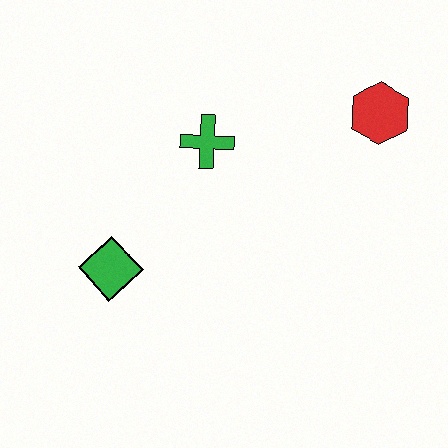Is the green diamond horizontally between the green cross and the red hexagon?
No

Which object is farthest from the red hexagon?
The green diamond is farthest from the red hexagon.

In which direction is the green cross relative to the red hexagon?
The green cross is to the left of the red hexagon.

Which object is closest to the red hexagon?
The green cross is closest to the red hexagon.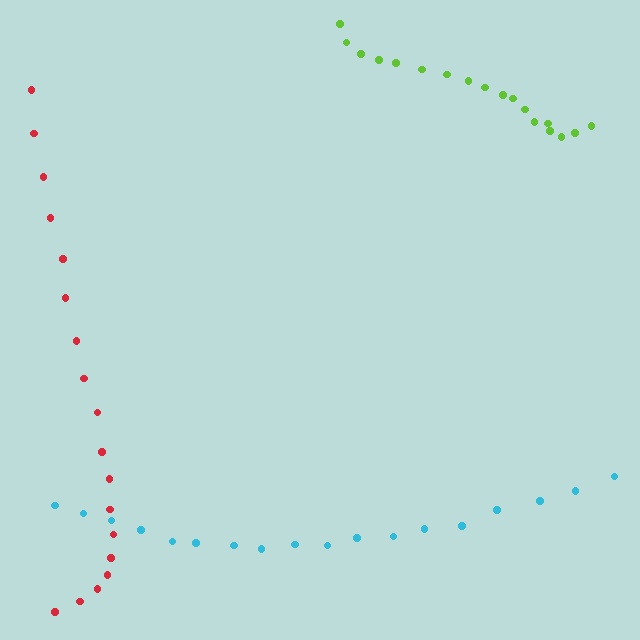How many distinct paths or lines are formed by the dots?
There are 3 distinct paths.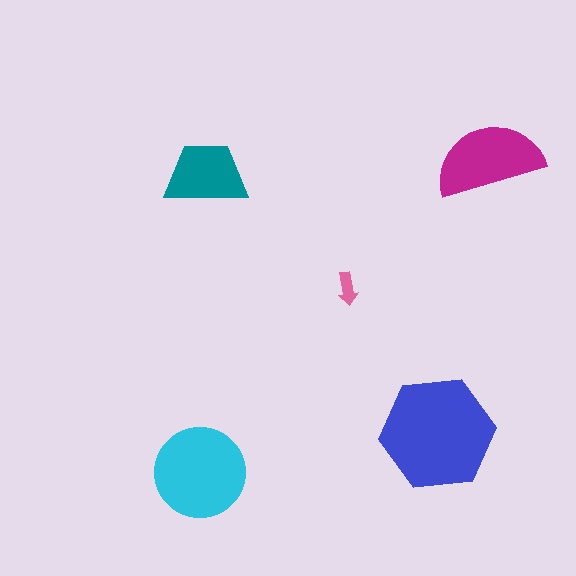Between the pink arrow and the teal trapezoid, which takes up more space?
The teal trapezoid.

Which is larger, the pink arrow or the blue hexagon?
The blue hexagon.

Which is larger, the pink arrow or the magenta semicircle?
The magenta semicircle.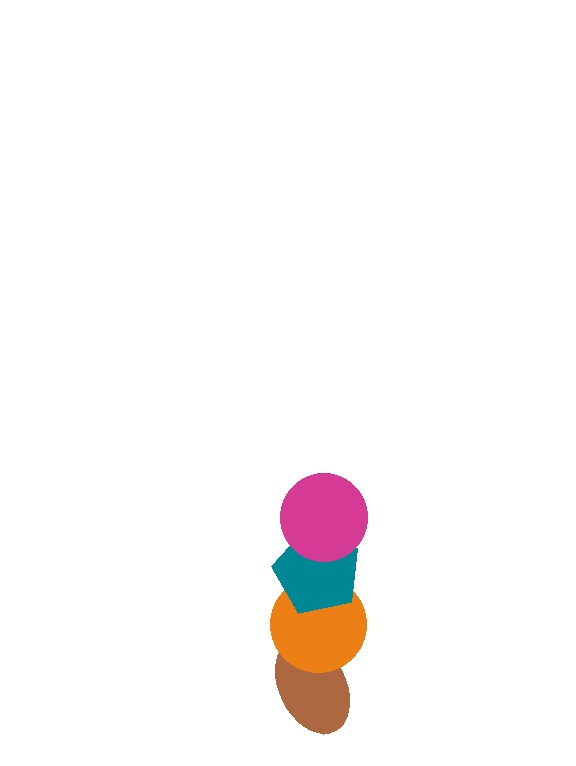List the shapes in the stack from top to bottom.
From top to bottom: the magenta circle, the teal pentagon, the orange circle, the brown ellipse.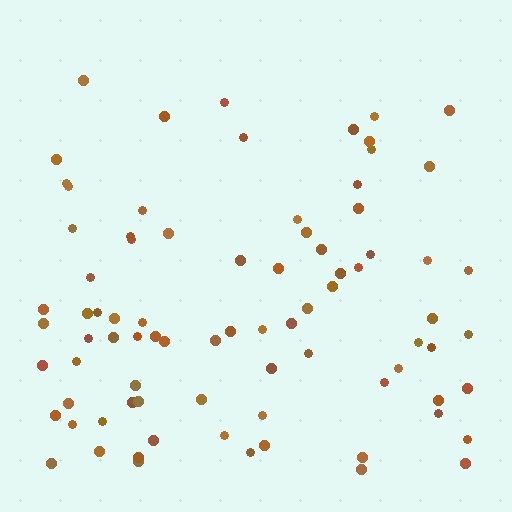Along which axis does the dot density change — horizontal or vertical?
Vertical.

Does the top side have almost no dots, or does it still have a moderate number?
Still a moderate number, just noticeably fewer than the bottom.